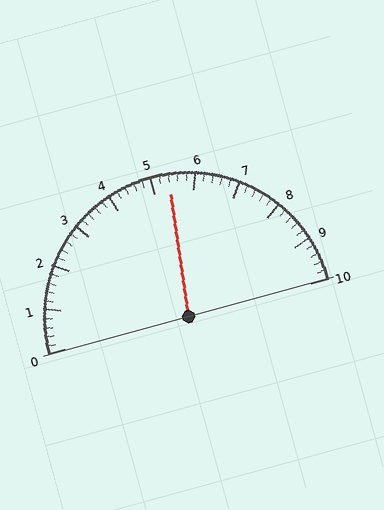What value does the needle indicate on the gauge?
The needle indicates approximately 5.4.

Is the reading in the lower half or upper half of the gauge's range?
The reading is in the upper half of the range (0 to 10).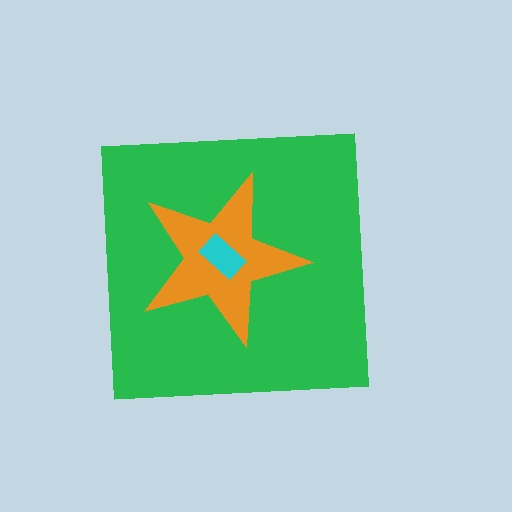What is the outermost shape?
The green square.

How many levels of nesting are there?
3.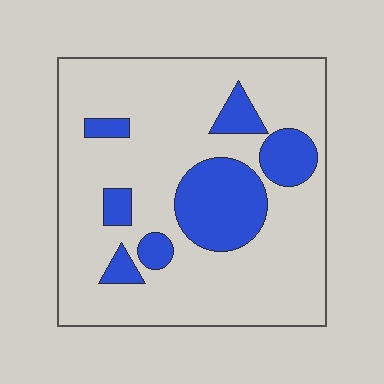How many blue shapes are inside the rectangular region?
7.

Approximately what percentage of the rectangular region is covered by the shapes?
Approximately 20%.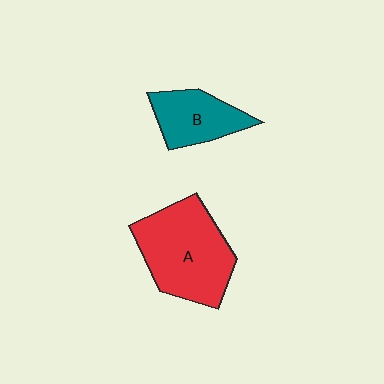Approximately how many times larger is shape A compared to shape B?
Approximately 1.8 times.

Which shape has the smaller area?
Shape B (teal).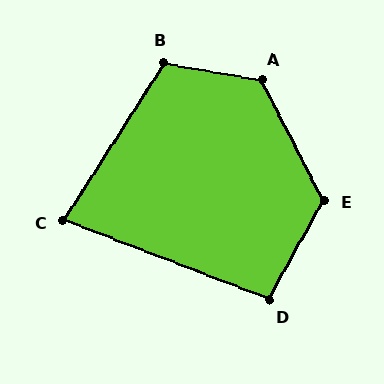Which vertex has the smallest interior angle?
C, at approximately 78 degrees.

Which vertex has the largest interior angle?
A, at approximately 127 degrees.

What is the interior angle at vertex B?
Approximately 113 degrees (obtuse).